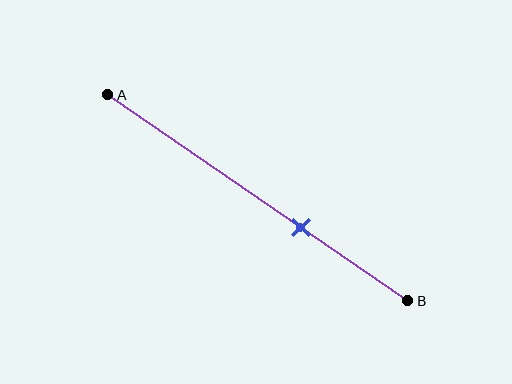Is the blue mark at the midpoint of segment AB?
No, the mark is at about 65% from A, not at the 50% midpoint.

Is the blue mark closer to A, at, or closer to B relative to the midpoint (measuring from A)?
The blue mark is closer to point B than the midpoint of segment AB.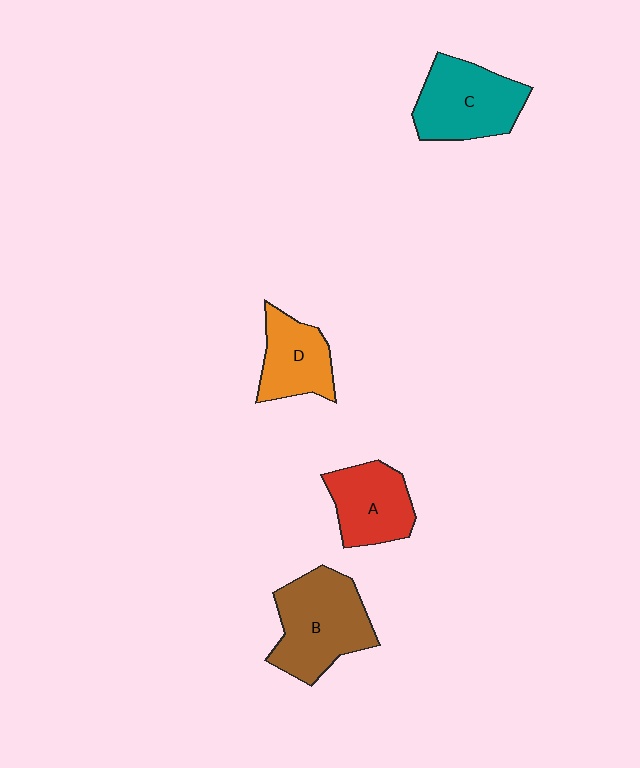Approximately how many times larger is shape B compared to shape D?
Approximately 1.5 times.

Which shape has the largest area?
Shape B (brown).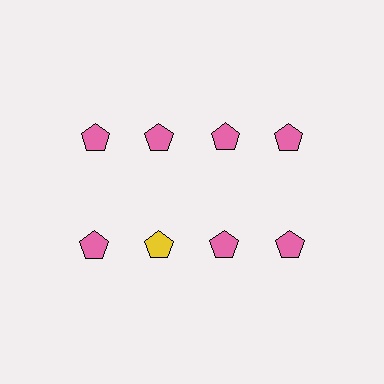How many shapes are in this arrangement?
There are 8 shapes arranged in a grid pattern.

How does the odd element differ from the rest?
It has a different color: yellow instead of pink.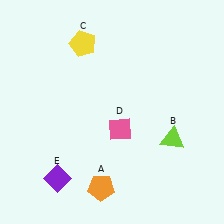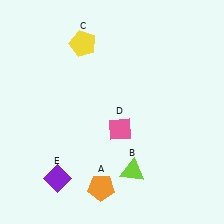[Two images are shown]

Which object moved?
The lime triangle (B) moved left.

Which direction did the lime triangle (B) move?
The lime triangle (B) moved left.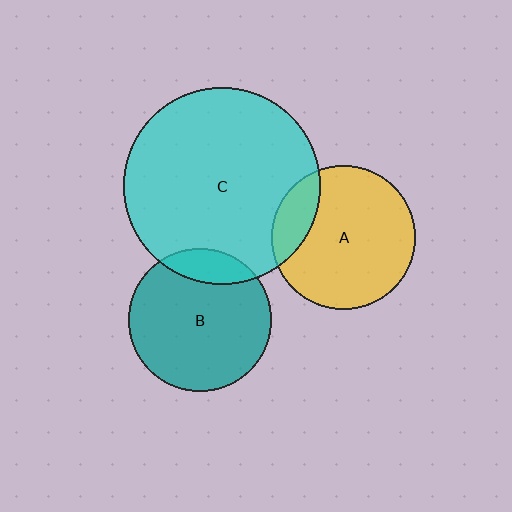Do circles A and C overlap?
Yes.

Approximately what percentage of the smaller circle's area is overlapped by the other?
Approximately 15%.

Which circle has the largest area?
Circle C (cyan).